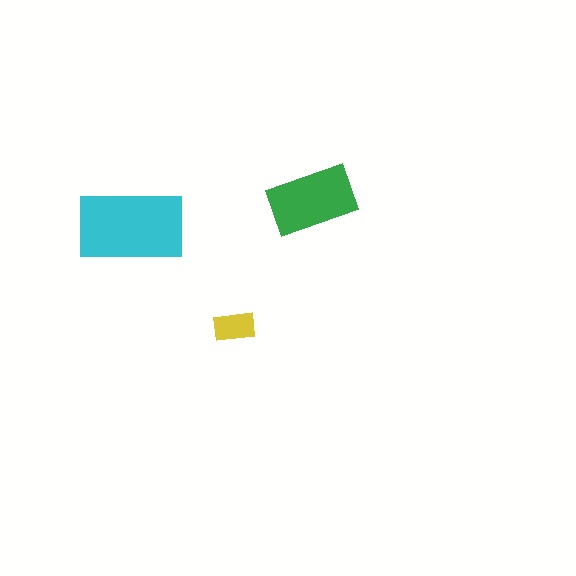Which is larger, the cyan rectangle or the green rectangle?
The cyan one.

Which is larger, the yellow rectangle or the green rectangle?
The green one.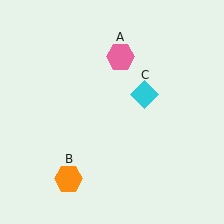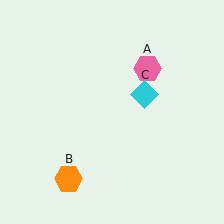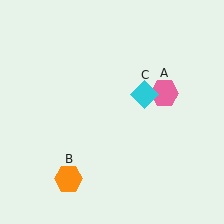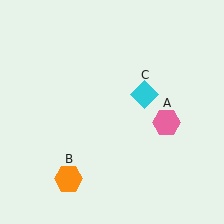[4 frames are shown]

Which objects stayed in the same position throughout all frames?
Orange hexagon (object B) and cyan diamond (object C) remained stationary.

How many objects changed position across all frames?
1 object changed position: pink hexagon (object A).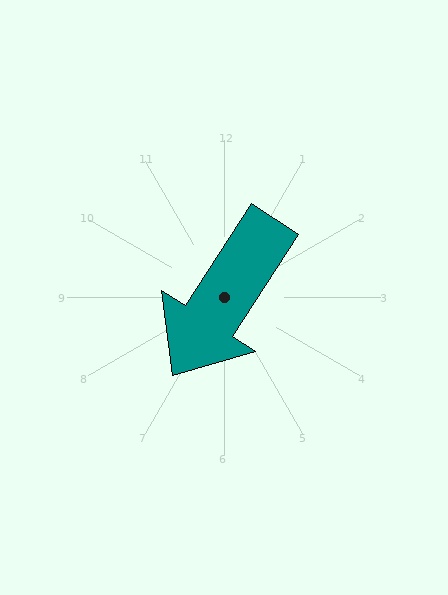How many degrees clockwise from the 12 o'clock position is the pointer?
Approximately 213 degrees.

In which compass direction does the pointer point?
Southwest.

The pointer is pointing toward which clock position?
Roughly 7 o'clock.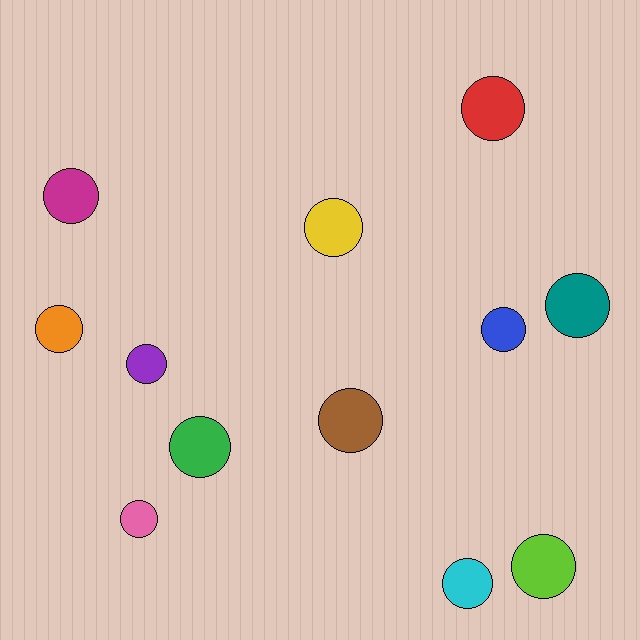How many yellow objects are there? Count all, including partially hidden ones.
There is 1 yellow object.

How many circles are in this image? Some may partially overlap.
There are 12 circles.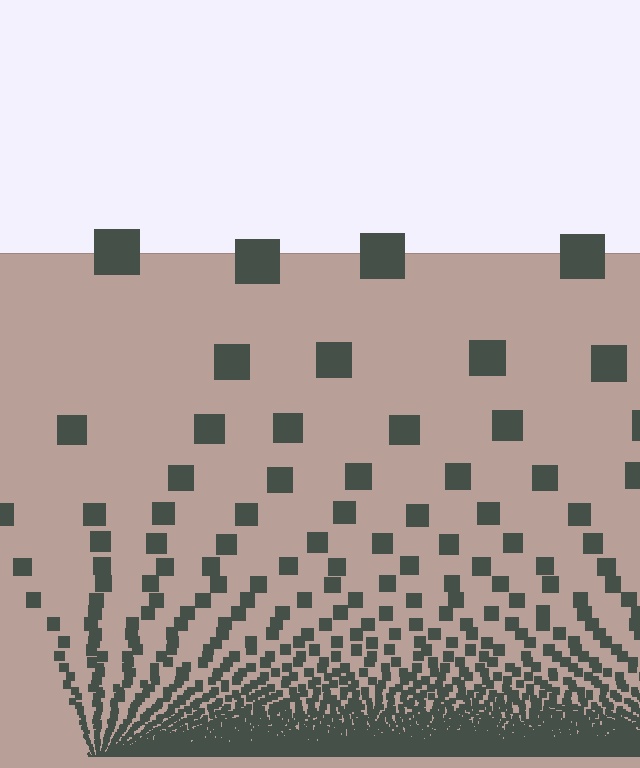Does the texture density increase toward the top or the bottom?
Density increases toward the bottom.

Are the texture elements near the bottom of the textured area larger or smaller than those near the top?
Smaller. The gradient is inverted — elements near the bottom are smaller and denser.